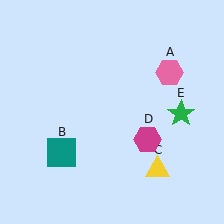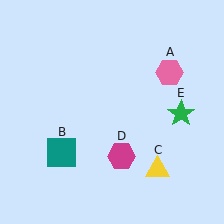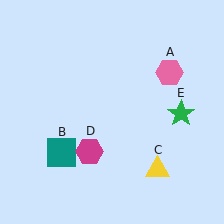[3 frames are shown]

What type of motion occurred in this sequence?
The magenta hexagon (object D) rotated clockwise around the center of the scene.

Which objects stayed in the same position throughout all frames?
Pink hexagon (object A) and teal square (object B) and yellow triangle (object C) and green star (object E) remained stationary.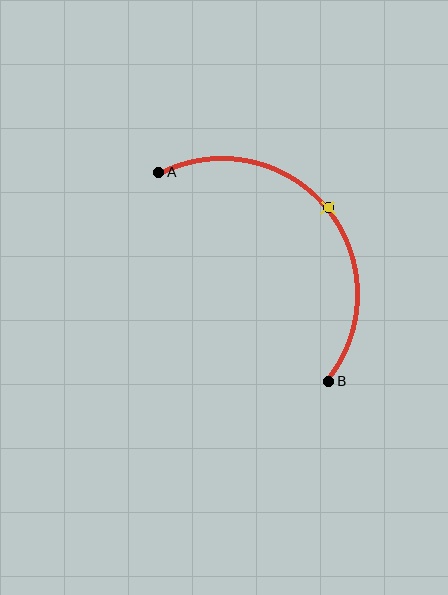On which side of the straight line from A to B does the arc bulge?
The arc bulges above and to the right of the straight line connecting A and B.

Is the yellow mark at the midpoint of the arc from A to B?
Yes. The yellow mark lies on the arc at equal arc-length from both A and B — it is the arc midpoint.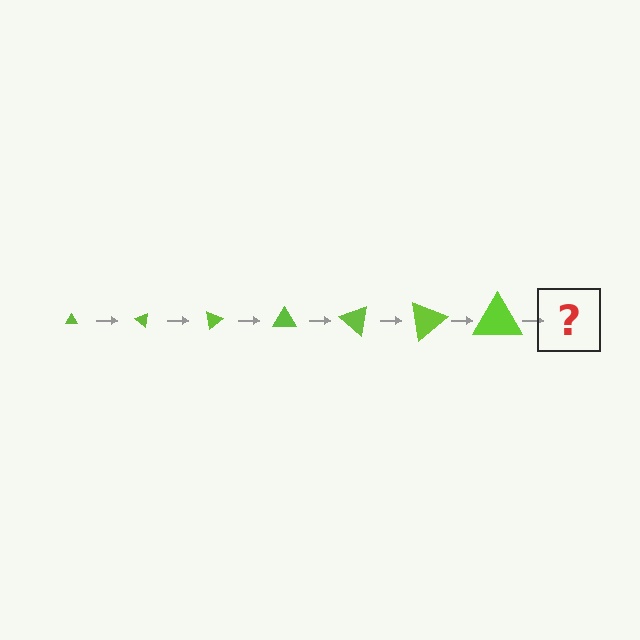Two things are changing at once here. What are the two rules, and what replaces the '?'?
The two rules are that the triangle grows larger each step and it rotates 40 degrees each step. The '?' should be a triangle, larger than the previous one and rotated 280 degrees from the start.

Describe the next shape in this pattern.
It should be a triangle, larger than the previous one and rotated 280 degrees from the start.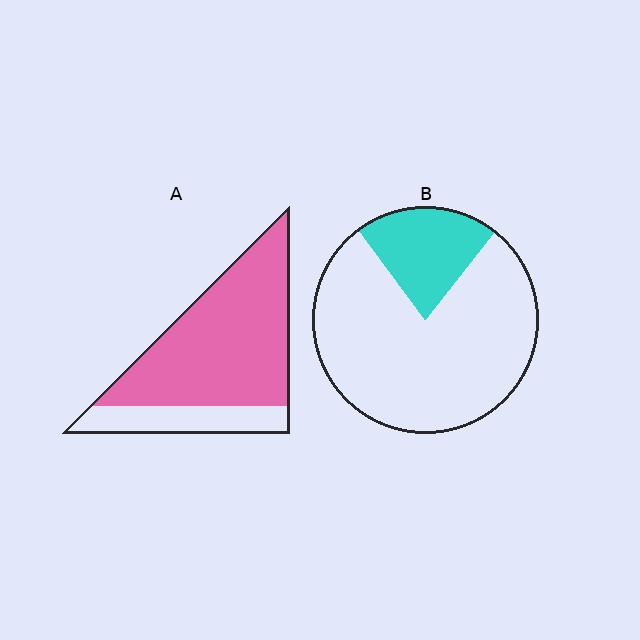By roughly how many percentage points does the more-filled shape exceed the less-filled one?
By roughly 55 percentage points (A over B).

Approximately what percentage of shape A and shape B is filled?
A is approximately 75% and B is approximately 20%.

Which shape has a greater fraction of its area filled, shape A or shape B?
Shape A.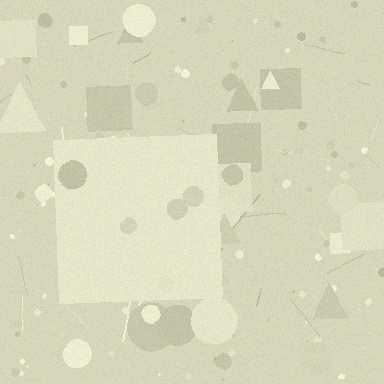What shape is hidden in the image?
A square is hidden in the image.